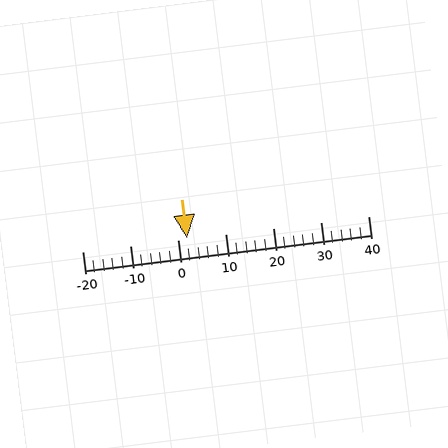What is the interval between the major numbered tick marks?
The major tick marks are spaced 10 units apart.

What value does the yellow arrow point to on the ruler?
The yellow arrow points to approximately 2.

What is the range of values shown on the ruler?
The ruler shows values from -20 to 40.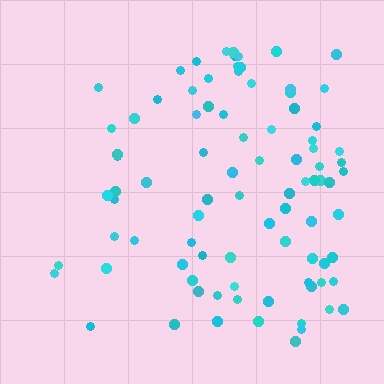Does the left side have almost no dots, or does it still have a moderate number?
Still a moderate number, just noticeably fewer than the right.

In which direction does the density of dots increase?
From left to right, with the right side densest.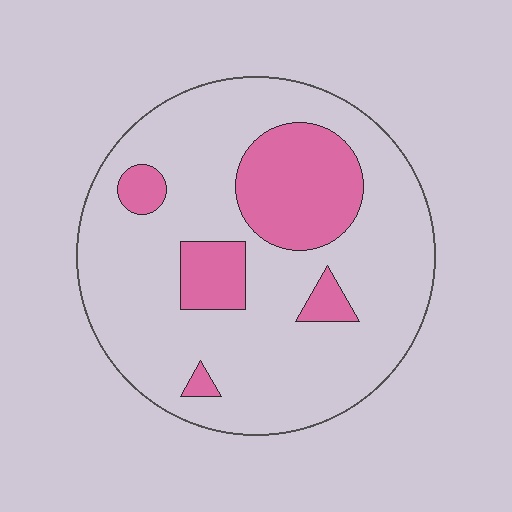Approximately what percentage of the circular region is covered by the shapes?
Approximately 20%.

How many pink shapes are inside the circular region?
5.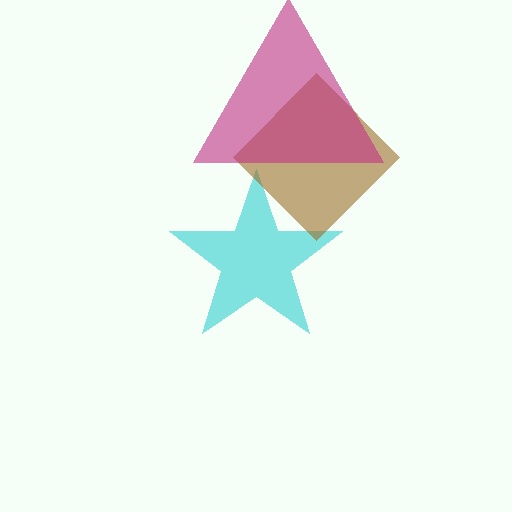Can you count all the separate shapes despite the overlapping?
Yes, there are 3 separate shapes.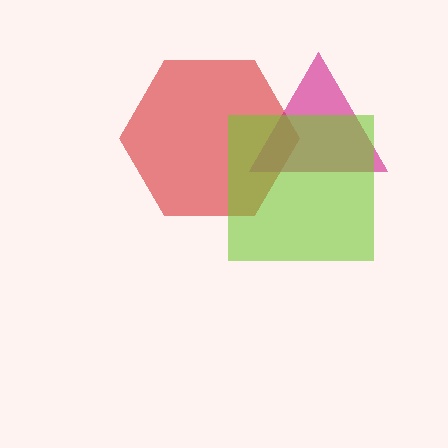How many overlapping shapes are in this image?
There are 3 overlapping shapes in the image.